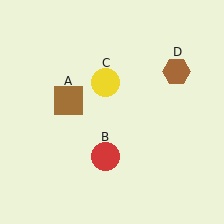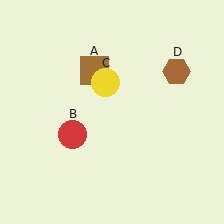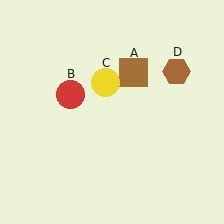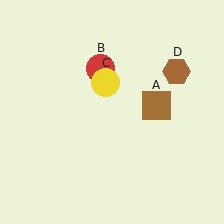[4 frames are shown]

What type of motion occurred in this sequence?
The brown square (object A), red circle (object B) rotated clockwise around the center of the scene.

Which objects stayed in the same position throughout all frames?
Yellow circle (object C) and brown hexagon (object D) remained stationary.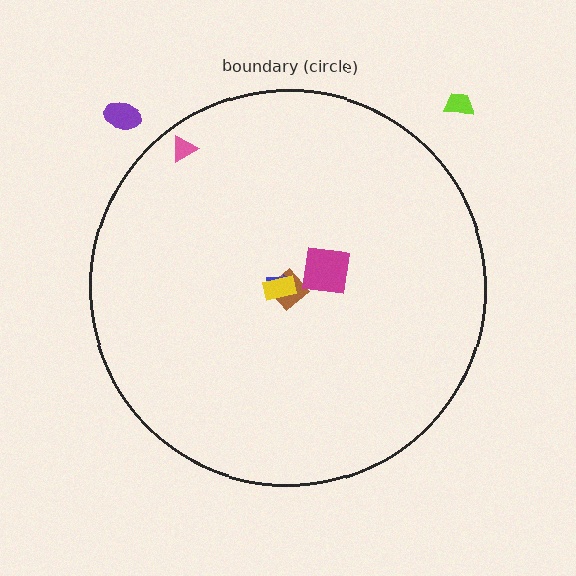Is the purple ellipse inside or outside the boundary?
Outside.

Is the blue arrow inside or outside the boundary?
Inside.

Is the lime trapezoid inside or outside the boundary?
Outside.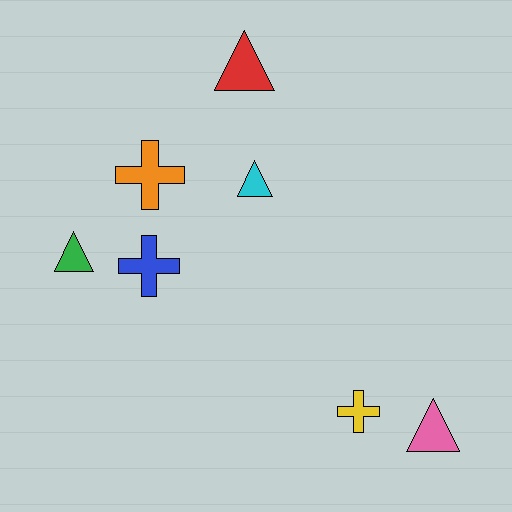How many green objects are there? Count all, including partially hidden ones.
There is 1 green object.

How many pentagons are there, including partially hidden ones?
There are no pentagons.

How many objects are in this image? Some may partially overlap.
There are 7 objects.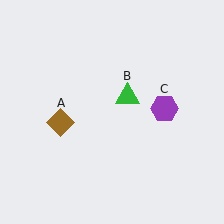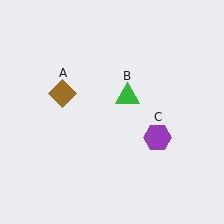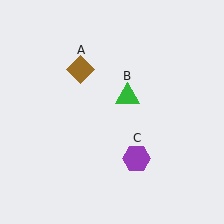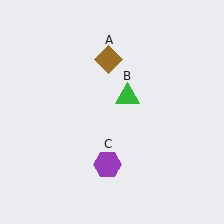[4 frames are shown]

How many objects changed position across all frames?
2 objects changed position: brown diamond (object A), purple hexagon (object C).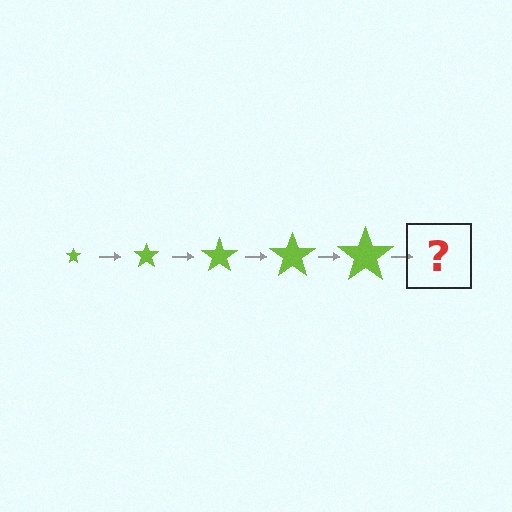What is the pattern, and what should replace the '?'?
The pattern is that the star gets progressively larger each step. The '?' should be a lime star, larger than the previous one.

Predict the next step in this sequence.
The next step is a lime star, larger than the previous one.